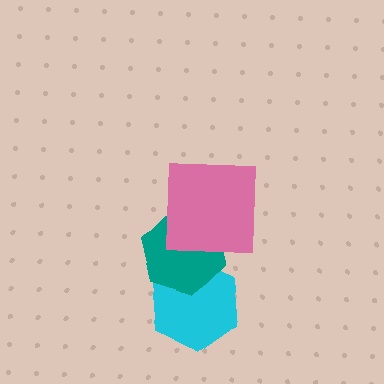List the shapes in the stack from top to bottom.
From top to bottom: the pink square, the teal hexagon, the cyan hexagon.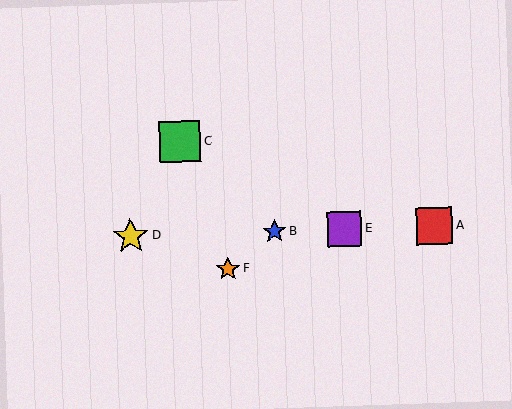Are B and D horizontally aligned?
Yes, both are at y≈231.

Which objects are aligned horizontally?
Objects A, B, D, E are aligned horizontally.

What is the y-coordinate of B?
Object B is at y≈231.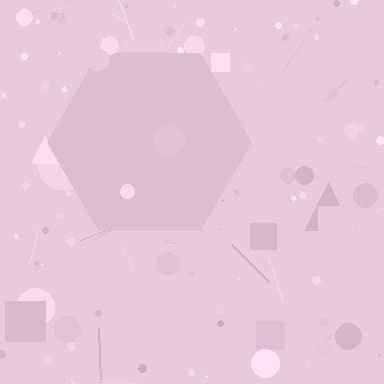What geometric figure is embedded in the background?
A hexagon is embedded in the background.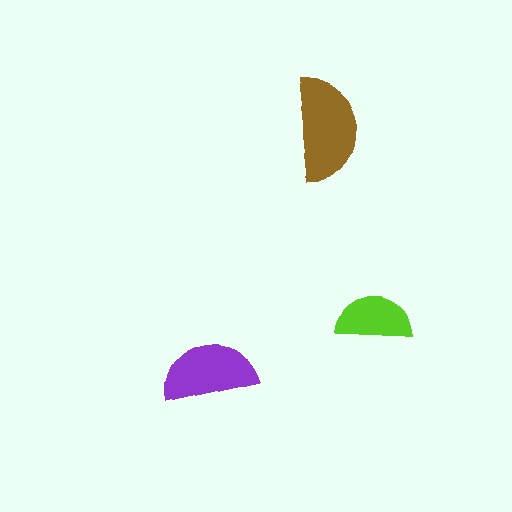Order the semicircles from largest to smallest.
the brown one, the purple one, the lime one.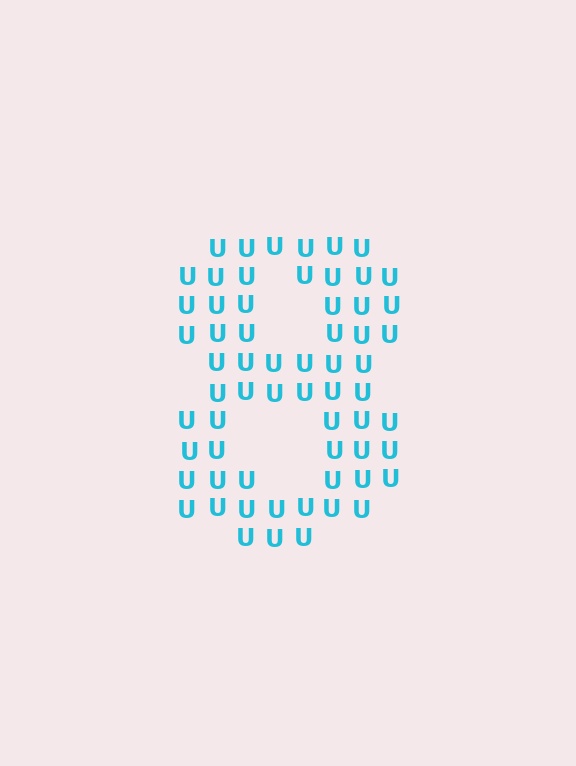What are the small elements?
The small elements are letter U's.